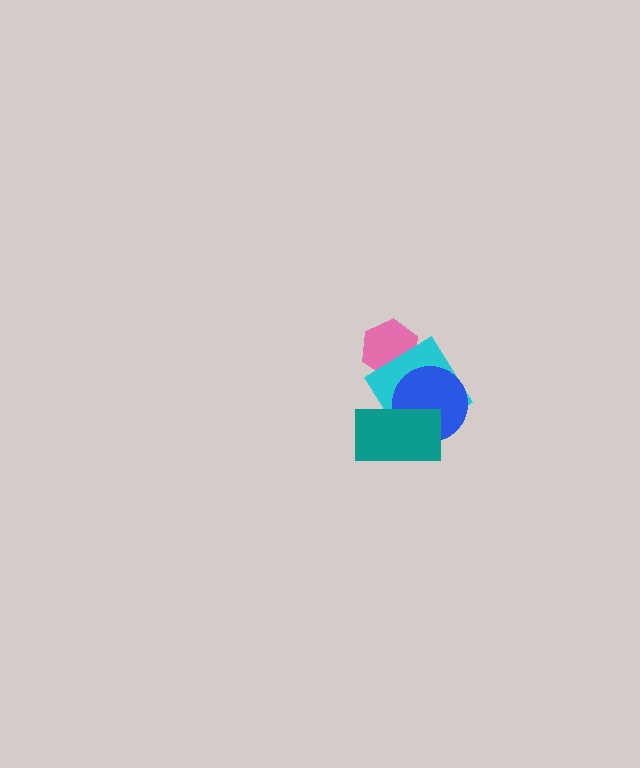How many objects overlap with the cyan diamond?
3 objects overlap with the cyan diamond.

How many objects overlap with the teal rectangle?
2 objects overlap with the teal rectangle.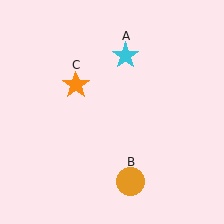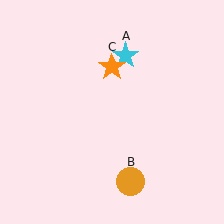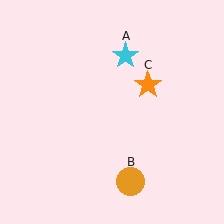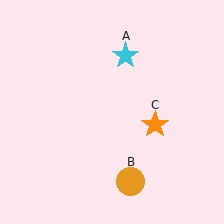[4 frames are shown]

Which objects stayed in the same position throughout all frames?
Cyan star (object A) and orange circle (object B) remained stationary.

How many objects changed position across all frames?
1 object changed position: orange star (object C).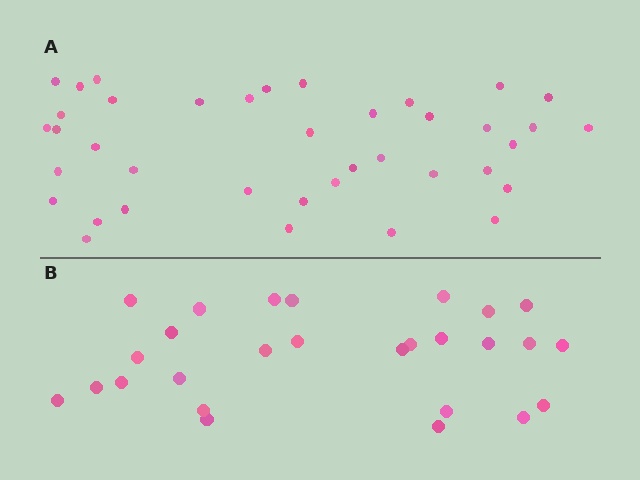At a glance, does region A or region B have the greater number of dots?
Region A (the top region) has more dots.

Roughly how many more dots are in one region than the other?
Region A has roughly 12 or so more dots than region B.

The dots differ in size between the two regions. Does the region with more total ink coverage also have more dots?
No. Region B has more total ink coverage because its dots are larger, but region A actually contains more individual dots. Total area can be misleading — the number of items is what matters here.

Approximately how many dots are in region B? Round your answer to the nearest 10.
About 30 dots. (The exact count is 27, which rounds to 30.)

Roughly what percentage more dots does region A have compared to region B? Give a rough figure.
About 45% more.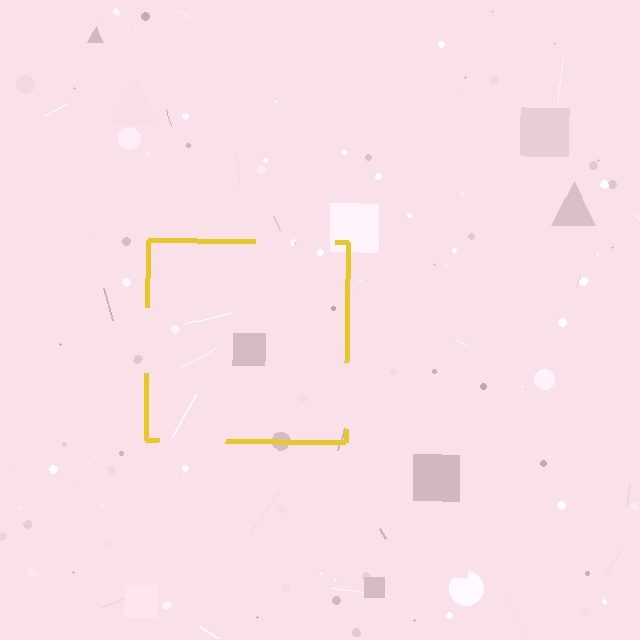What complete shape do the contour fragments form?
The contour fragments form a square.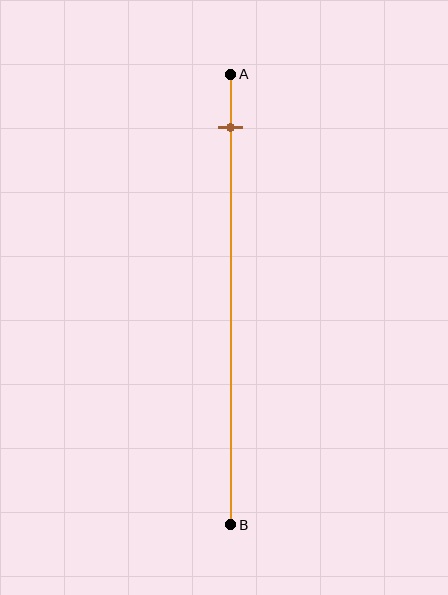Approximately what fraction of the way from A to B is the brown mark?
The brown mark is approximately 10% of the way from A to B.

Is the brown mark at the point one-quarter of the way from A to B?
No, the mark is at about 10% from A, not at the 25% one-quarter point.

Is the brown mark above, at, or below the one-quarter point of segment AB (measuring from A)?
The brown mark is above the one-quarter point of segment AB.